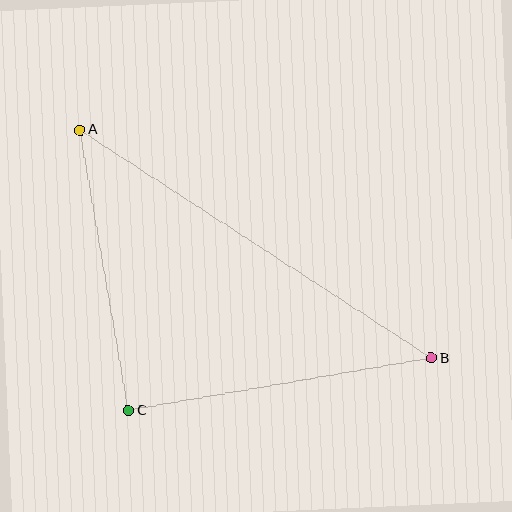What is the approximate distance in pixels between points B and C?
The distance between B and C is approximately 307 pixels.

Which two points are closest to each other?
Points A and C are closest to each other.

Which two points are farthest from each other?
Points A and B are farthest from each other.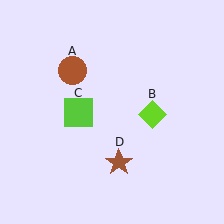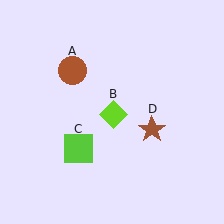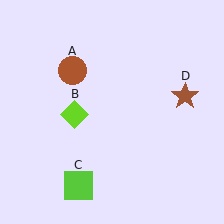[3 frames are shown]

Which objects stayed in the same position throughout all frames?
Brown circle (object A) remained stationary.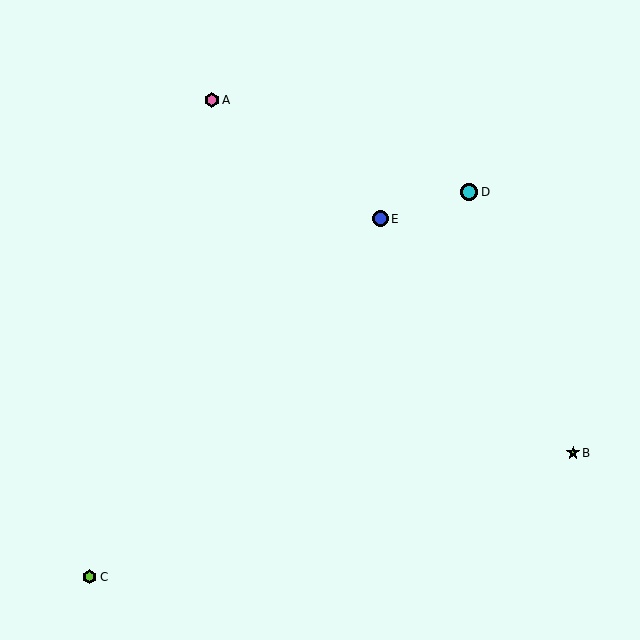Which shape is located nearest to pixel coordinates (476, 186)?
The cyan circle (labeled D) at (469, 192) is nearest to that location.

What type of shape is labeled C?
Shape C is a lime hexagon.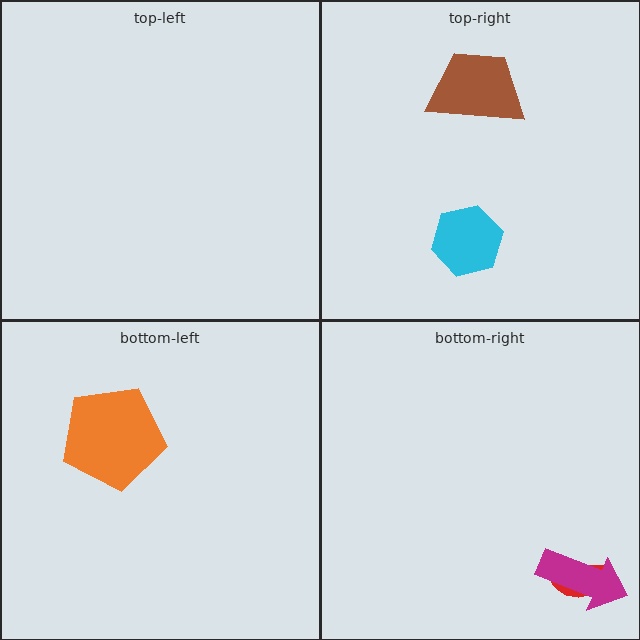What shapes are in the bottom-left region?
The orange pentagon.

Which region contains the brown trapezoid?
The top-right region.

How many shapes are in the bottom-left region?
1.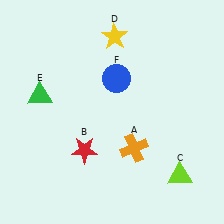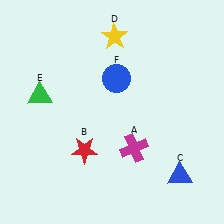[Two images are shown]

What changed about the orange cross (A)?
In Image 1, A is orange. In Image 2, it changed to magenta.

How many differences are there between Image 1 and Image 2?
There are 2 differences between the two images.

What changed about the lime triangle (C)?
In Image 1, C is lime. In Image 2, it changed to blue.